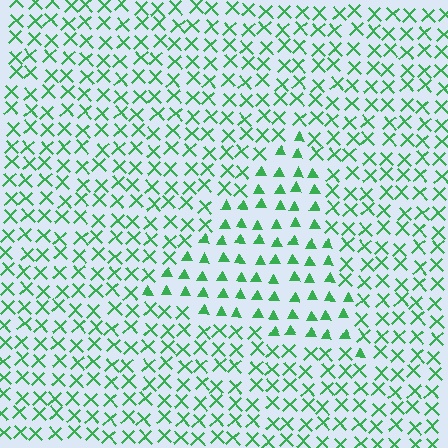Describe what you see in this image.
The image is filled with small green elements arranged in a uniform grid. A triangle-shaped region contains triangles, while the surrounding area contains X marks. The boundary is defined purely by the change in element shape.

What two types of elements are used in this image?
The image uses triangles inside the triangle region and X marks outside it.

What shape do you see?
I see a triangle.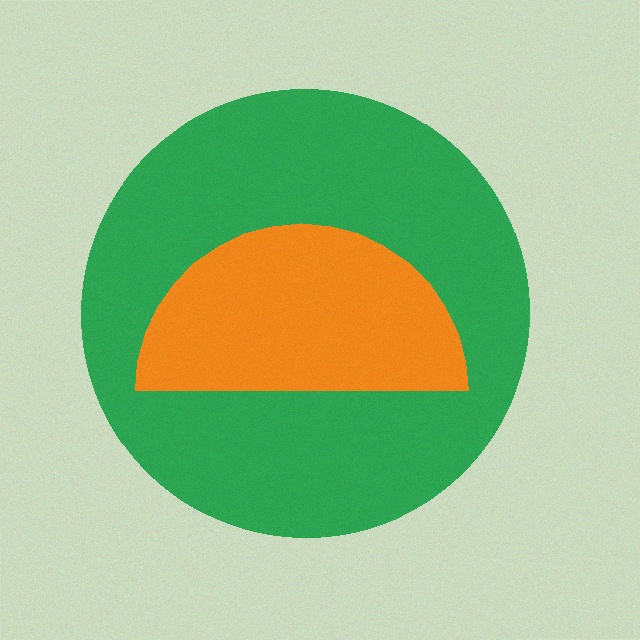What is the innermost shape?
The orange semicircle.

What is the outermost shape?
The green circle.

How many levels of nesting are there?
2.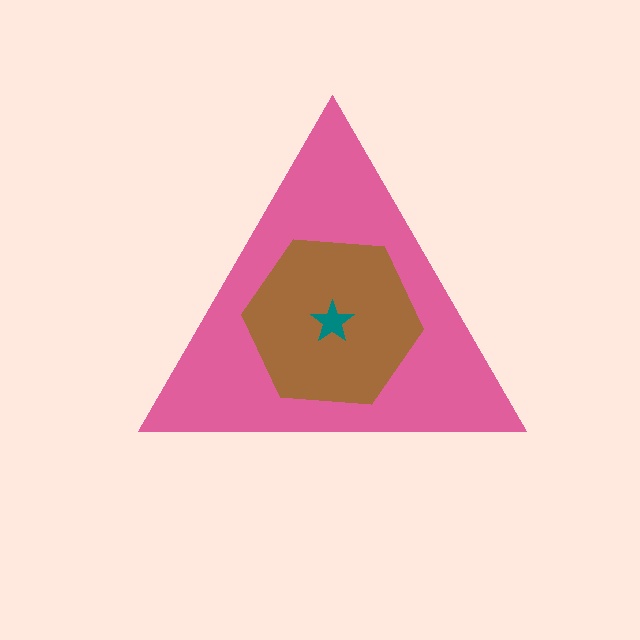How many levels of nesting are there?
3.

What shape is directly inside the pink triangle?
The brown hexagon.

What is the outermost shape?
The pink triangle.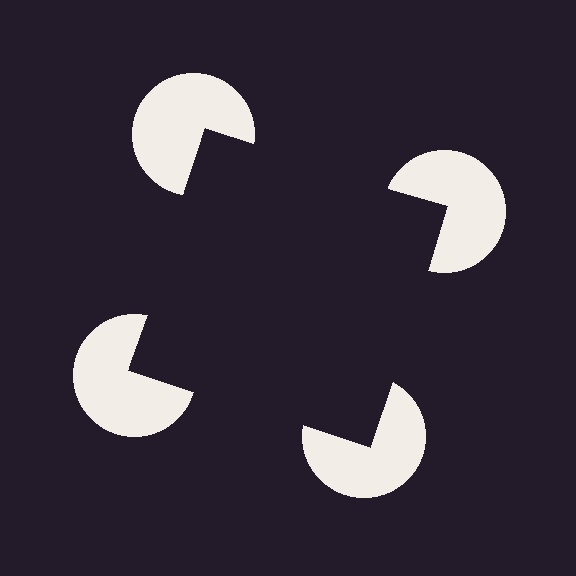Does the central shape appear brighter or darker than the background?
It typically appears slightly darker than the background, even though no actual brightness change is drawn.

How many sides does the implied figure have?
4 sides.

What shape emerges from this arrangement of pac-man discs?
An illusory square — its edges are inferred from the aligned wedge cuts in the pac-man discs, not physically drawn.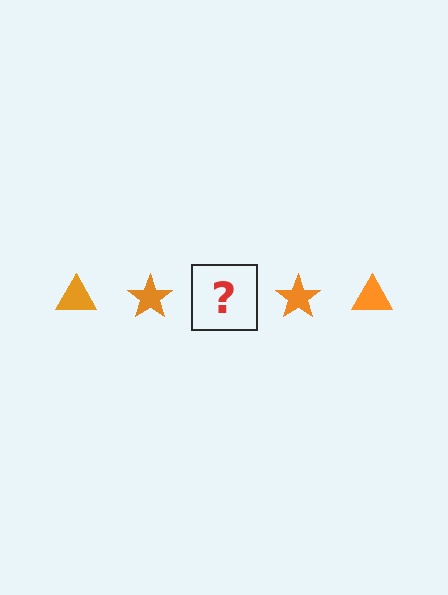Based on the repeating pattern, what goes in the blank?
The blank should be an orange triangle.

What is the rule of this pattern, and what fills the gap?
The rule is that the pattern cycles through triangle, star shapes in orange. The gap should be filled with an orange triangle.